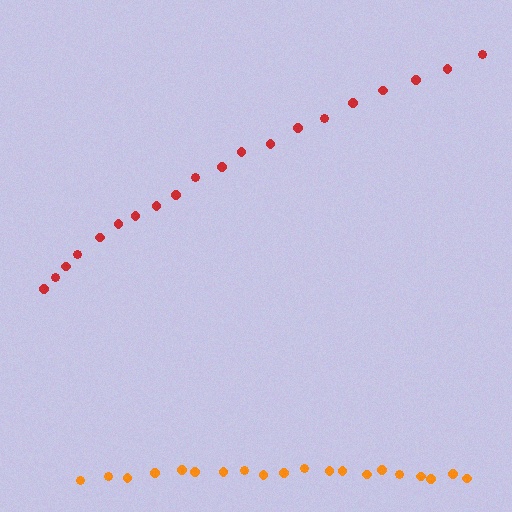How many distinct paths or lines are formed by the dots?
There are 2 distinct paths.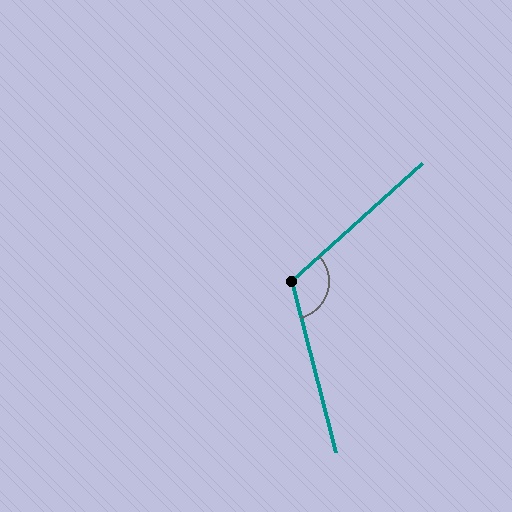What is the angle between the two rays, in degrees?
Approximately 117 degrees.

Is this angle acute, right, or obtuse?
It is obtuse.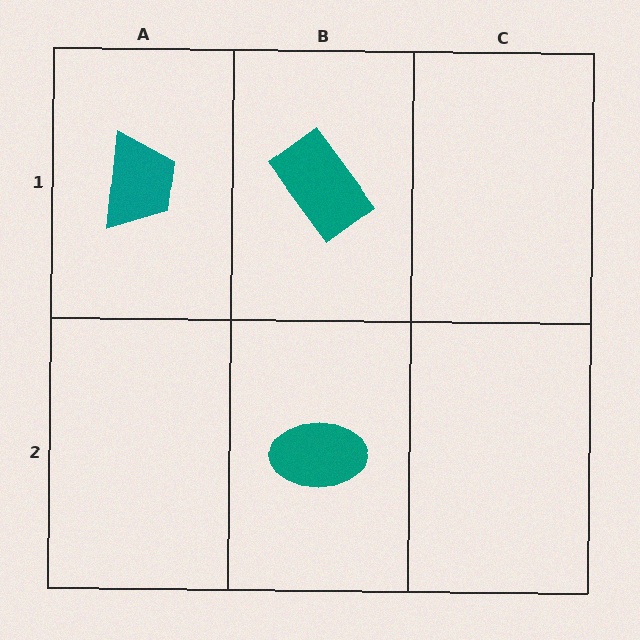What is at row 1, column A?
A teal trapezoid.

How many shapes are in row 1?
2 shapes.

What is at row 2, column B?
A teal ellipse.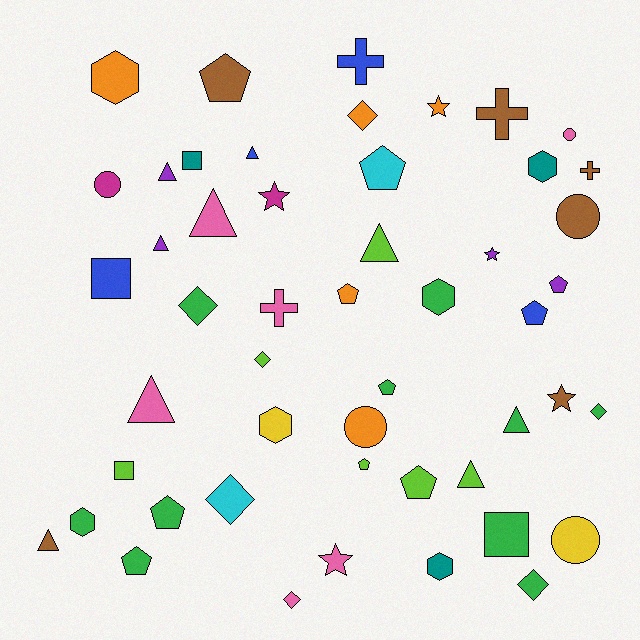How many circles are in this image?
There are 5 circles.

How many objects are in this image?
There are 50 objects.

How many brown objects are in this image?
There are 6 brown objects.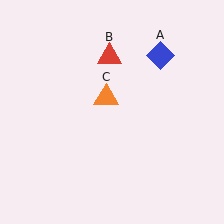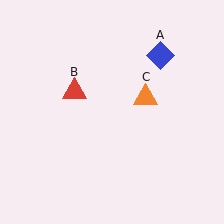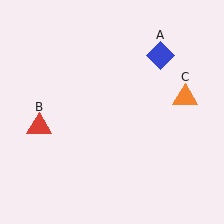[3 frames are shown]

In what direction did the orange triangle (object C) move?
The orange triangle (object C) moved right.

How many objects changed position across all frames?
2 objects changed position: red triangle (object B), orange triangle (object C).